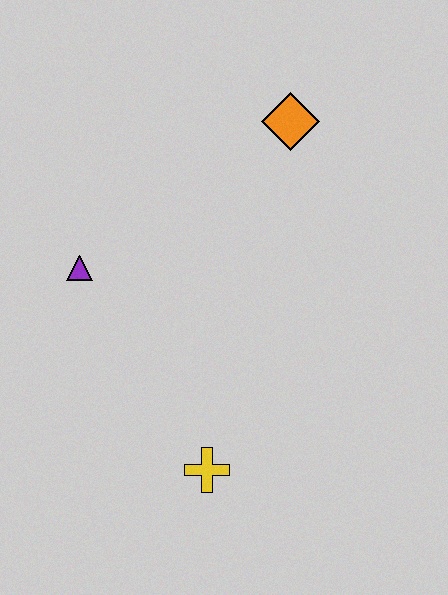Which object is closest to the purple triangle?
The yellow cross is closest to the purple triangle.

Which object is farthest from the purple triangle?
The orange diamond is farthest from the purple triangle.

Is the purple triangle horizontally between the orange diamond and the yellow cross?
No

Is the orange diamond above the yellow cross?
Yes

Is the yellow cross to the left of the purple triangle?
No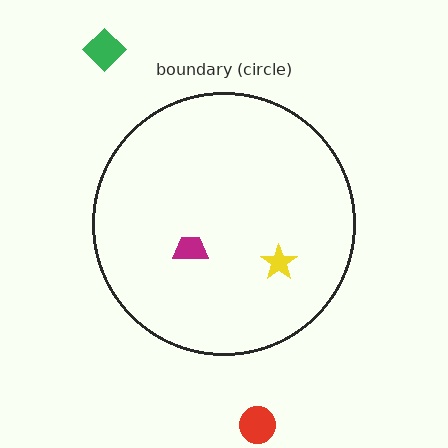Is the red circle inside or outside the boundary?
Outside.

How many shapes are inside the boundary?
2 inside, 2 outside.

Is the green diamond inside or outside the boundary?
Outside.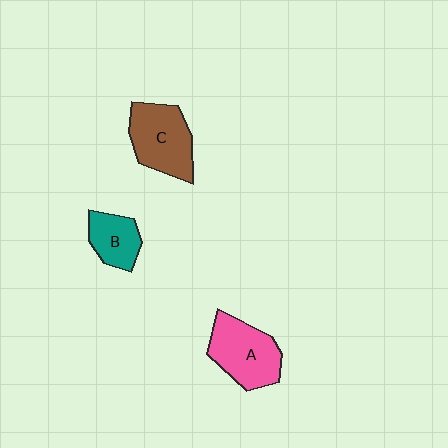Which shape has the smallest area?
Shape B (teal).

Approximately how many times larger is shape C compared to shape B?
Approximately 1.6 times.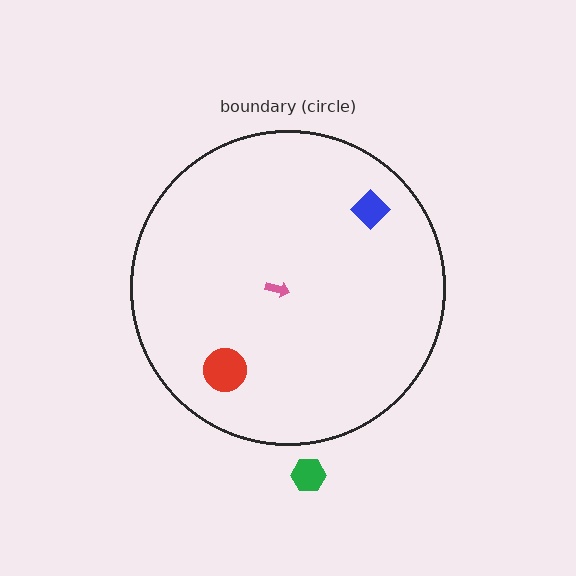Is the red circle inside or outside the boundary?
Inside.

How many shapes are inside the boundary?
3 inside, 1 outside.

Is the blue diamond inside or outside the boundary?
Inside.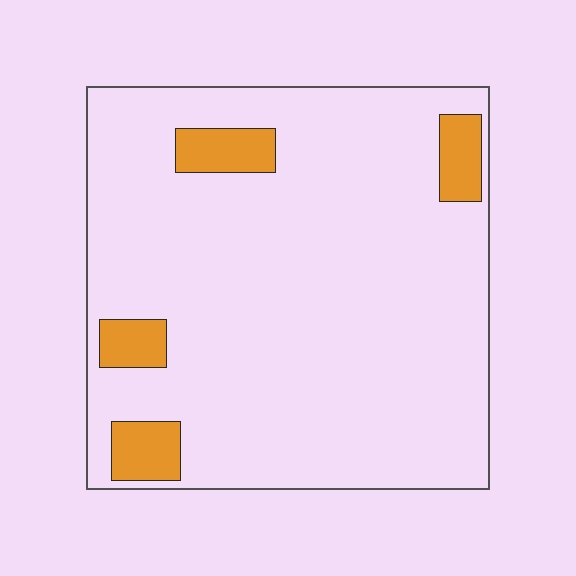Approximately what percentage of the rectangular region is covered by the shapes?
Approximately 10%.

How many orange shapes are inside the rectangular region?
4.